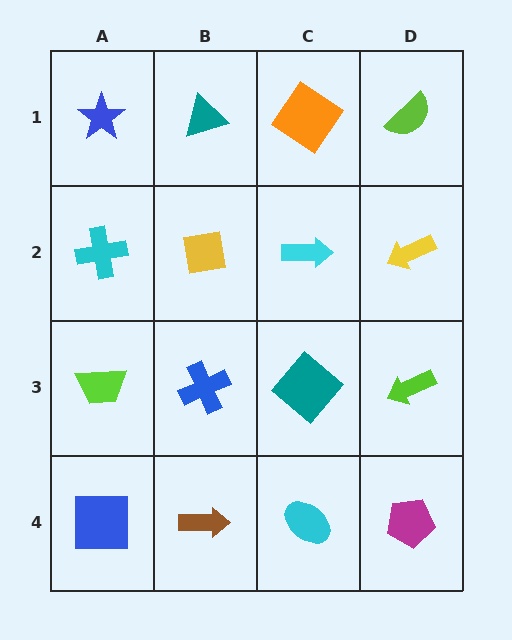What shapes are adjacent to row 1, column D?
A yellow arrow (row 2, column D), an orange diamond (row 1, column C).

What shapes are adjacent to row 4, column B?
A blue cross (row 3, column B), a blue square (row 4, column A), a cyan ellipse (row 4, column C).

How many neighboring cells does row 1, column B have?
3.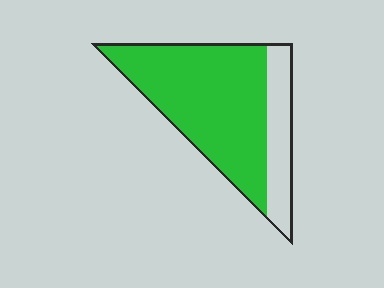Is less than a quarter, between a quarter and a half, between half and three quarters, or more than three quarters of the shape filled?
More than three quarters.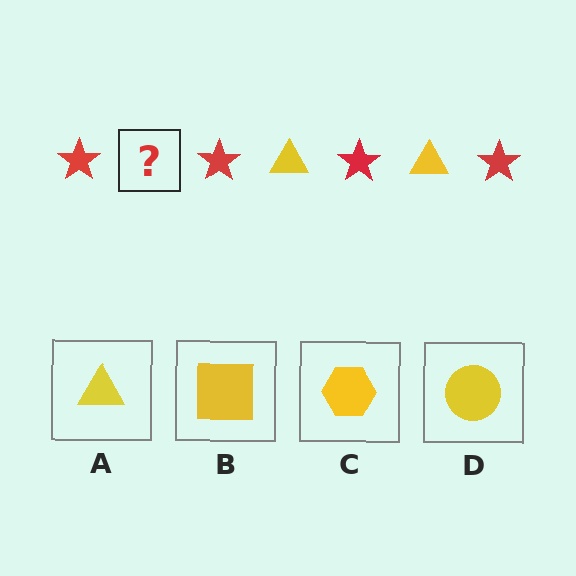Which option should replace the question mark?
Option A.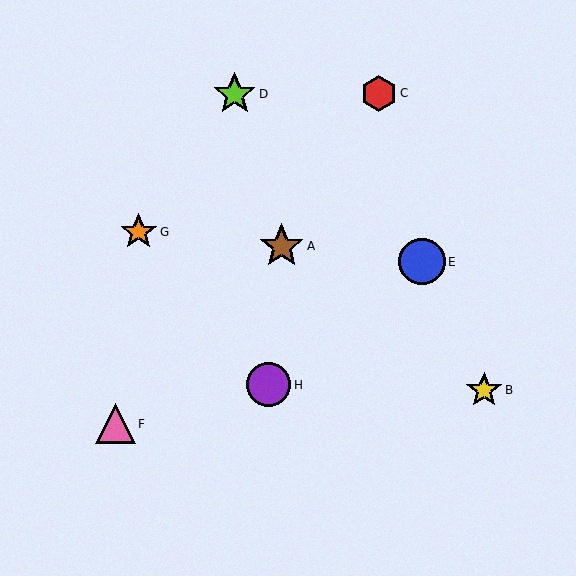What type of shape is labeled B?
Shape B is a yellow star.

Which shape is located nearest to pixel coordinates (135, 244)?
The orange star (labeled G) at (139, 232) is nearest to that location.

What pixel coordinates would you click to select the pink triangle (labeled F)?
Click at (116, 424) to select the pink triangle F.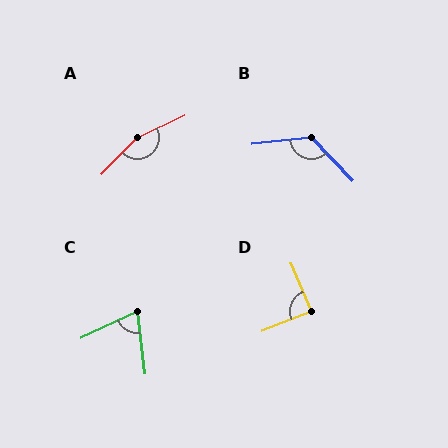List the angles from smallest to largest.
C (72°), D (89°), B (127°), A (159°).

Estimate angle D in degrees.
Approximately 89 degrees.